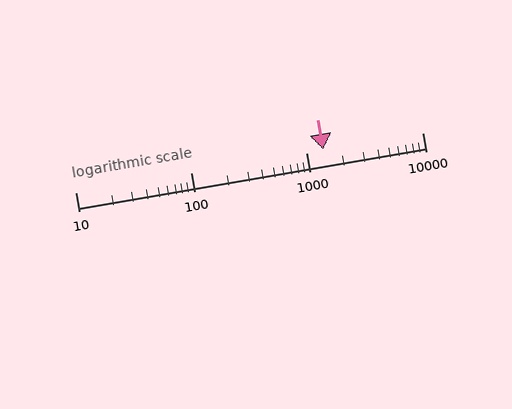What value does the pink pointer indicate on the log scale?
The pointer indicates approximately 1400.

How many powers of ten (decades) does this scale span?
The scale spans 3 decades, from 10 to 10000.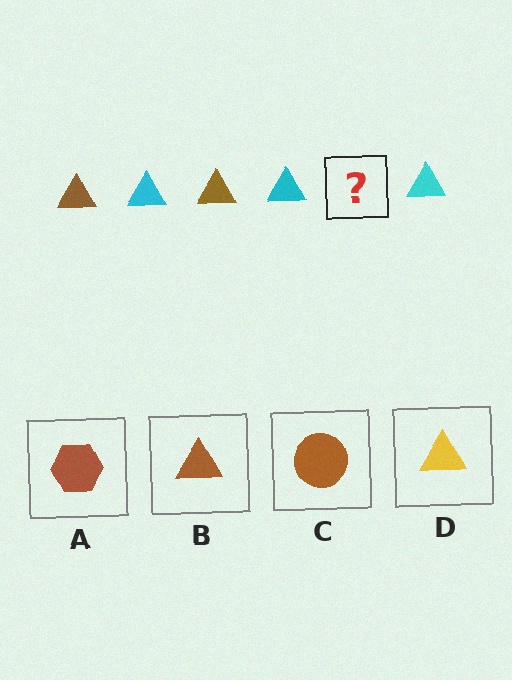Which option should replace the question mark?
Option B.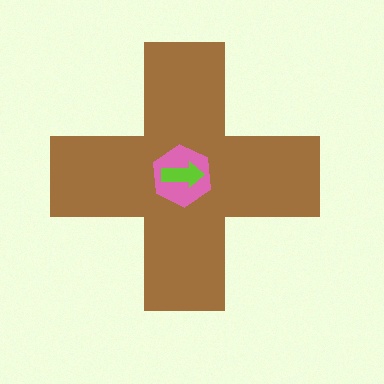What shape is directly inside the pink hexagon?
The lime arrow.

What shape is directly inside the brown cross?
The pink hexagon.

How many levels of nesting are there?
3.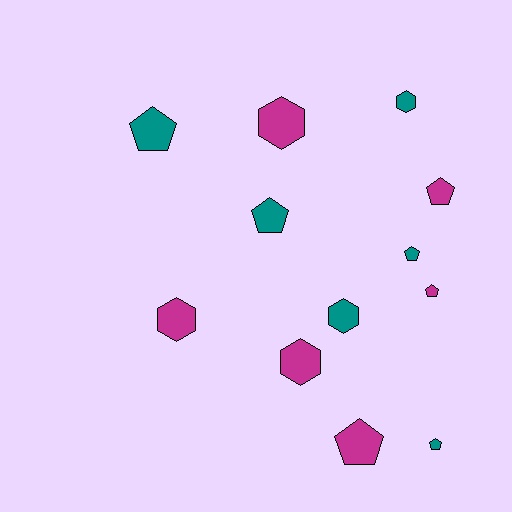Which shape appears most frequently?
Pentagon, with 7 objects.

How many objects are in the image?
There are 12 objects.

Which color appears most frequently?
Magenta, with 6 objects.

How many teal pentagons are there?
There are 4 teal pentagons.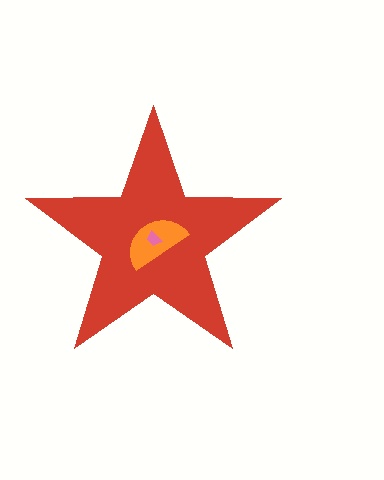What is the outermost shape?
The red star.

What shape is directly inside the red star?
The orange semicircle.